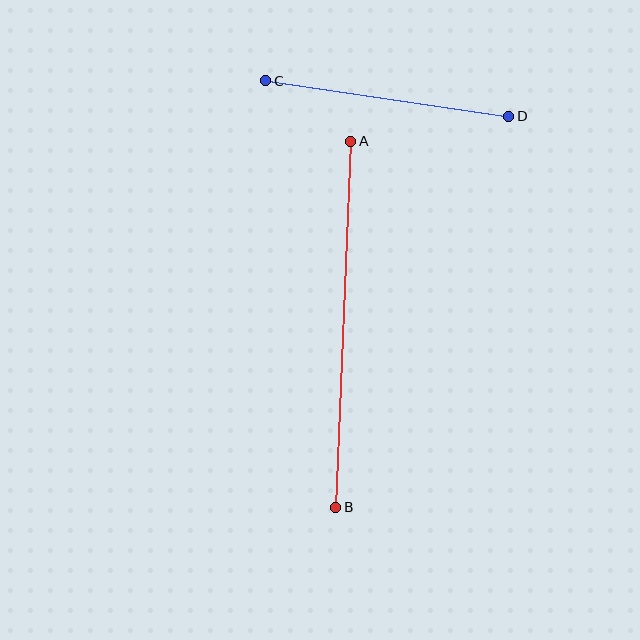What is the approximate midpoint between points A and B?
The midpoint is at approximately (343, 324) pixels.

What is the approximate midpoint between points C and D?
The midpoint is at approximately (387, 98) pixels.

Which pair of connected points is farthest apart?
Points A and B are farthest apart.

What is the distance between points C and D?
The distance is approximately 245 pixels.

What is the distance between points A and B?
The distance is approximately 366 pixels.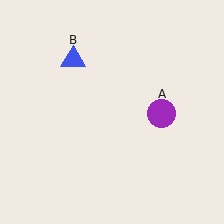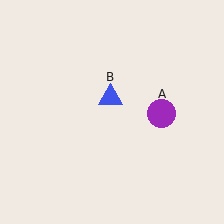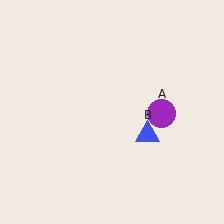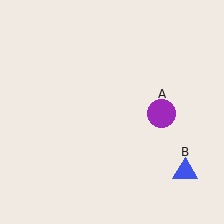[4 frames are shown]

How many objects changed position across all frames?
1 object changed position: blue triangle (object B).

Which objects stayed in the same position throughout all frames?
Purple circle (object A) remained stationary.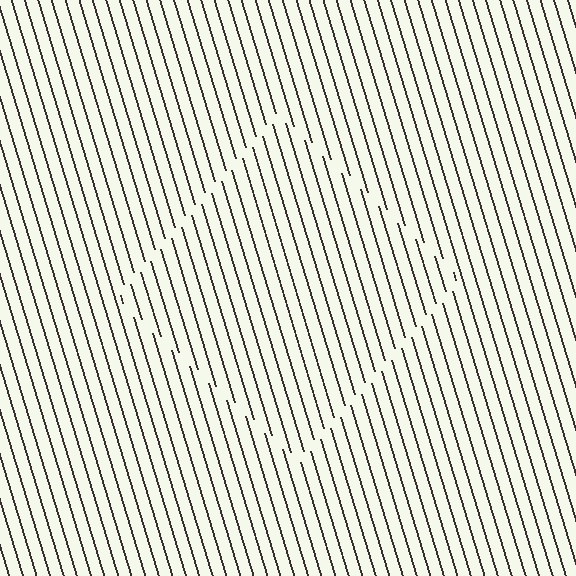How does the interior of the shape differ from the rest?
The interior of the shape contains the same grating, shifted by half a period — the contour is defined by the phase discontinuity where line-ends from the inner and outer gratings abut.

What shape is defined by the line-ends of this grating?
An illusory square. The interior of the shape contains the same grating, shifted by half a period — the contour is defined by the phase discontinuity where line-ends from the inner and outer gratings abut.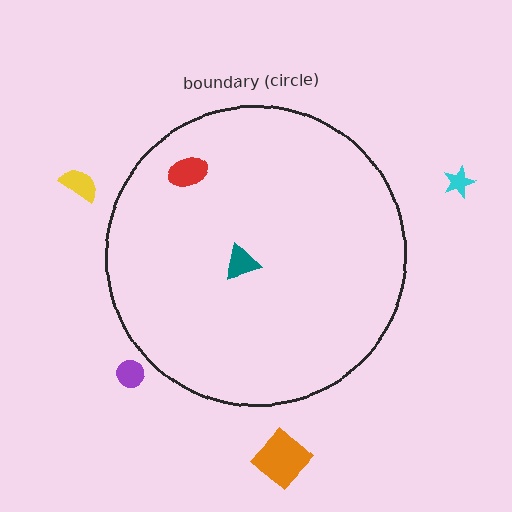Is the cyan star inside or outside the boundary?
Outside.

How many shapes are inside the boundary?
2 inside, 4 outside.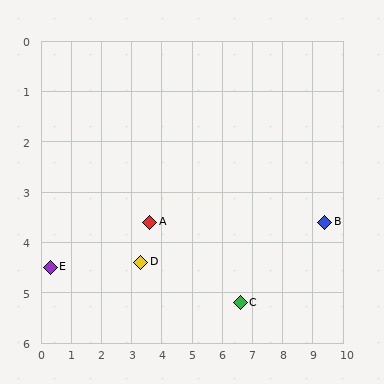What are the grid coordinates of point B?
Point B is at approximately (9.4, 3.6).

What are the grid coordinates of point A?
Point A is at approximately (3.6, 3.6).